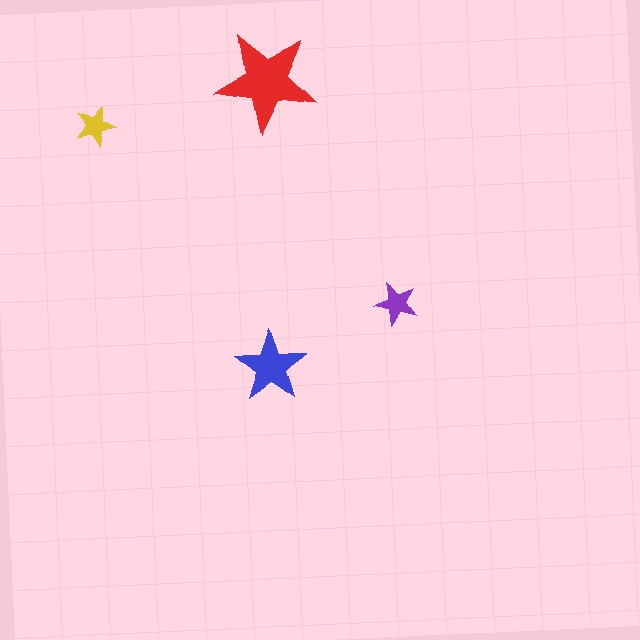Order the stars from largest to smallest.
the red one, the blue one, the purple one, the yellow one.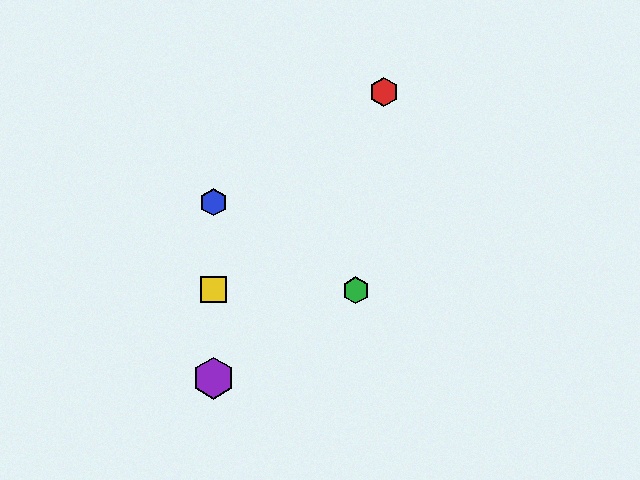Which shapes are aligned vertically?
The blue hexagon, the yellow square, the purple hexagon are aligned vertically.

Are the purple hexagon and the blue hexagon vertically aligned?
Yes, both are at x≈214.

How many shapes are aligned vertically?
3 shapes (the blue hexagon, the yellow square, the purple hexagon) are aligned vertically.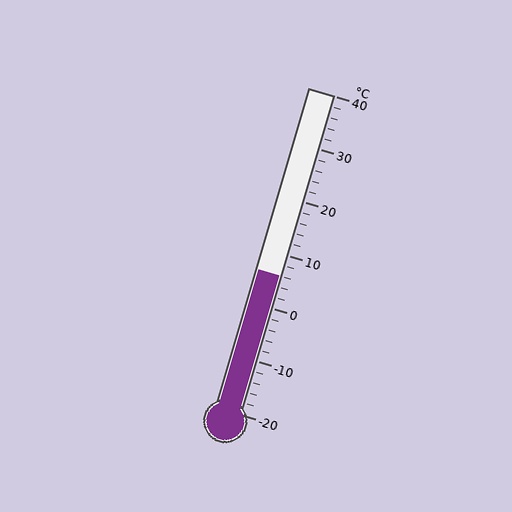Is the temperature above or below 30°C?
The temperature is below 30°C.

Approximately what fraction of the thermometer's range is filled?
The thermometer is filled to approximately 45% of its range.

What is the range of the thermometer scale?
The thermometer scale ranges from -20°C to 40°C.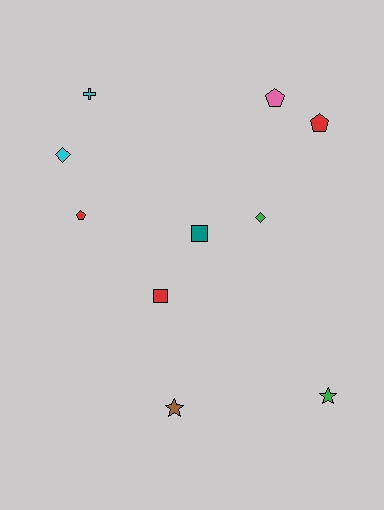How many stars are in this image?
There are 2 stars.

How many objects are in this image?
There are 10 objects.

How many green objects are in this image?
There are 2 green objects.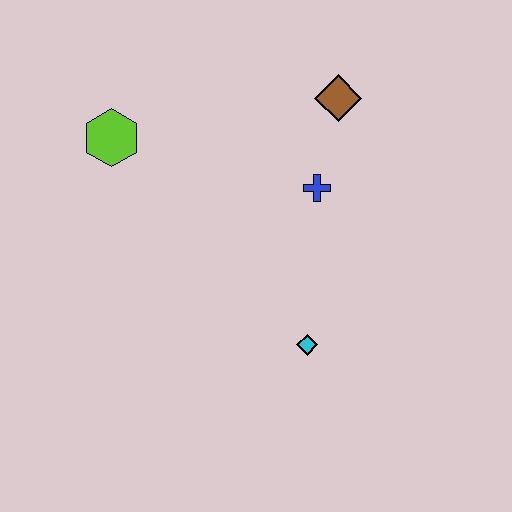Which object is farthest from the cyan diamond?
The lime hexagon is farthest from the cyan diamond.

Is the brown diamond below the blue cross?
No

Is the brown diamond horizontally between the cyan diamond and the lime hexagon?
No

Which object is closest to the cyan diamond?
The blue cross is closest to the cyan diamond.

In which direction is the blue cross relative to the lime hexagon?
The blue cross is to the right of the lime hexagon.